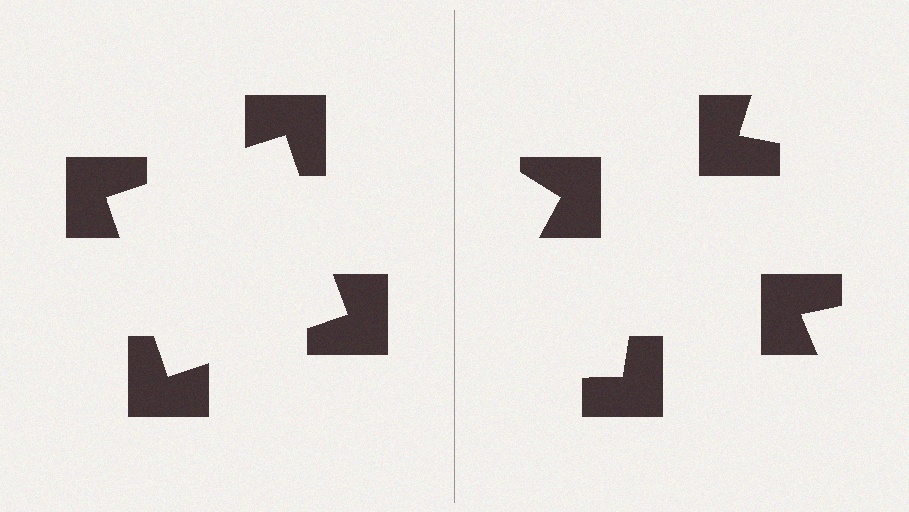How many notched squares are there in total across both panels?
8 — 4 on each side.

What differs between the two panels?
The notched squares are positioned identically on both sides; only the wedge orientations differ. On the left they align to a square; on the right they are misaligned.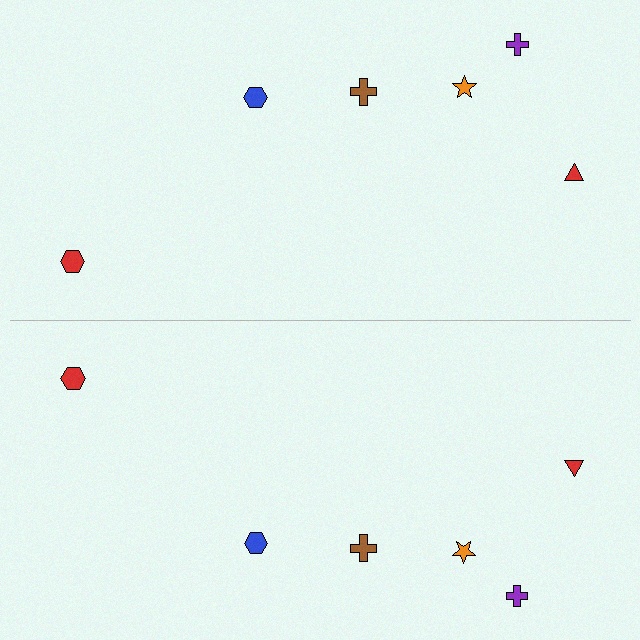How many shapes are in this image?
There are 12 shapes in this image.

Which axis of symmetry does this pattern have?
The pattern has a horizontal axis of symmetry running through the center of the image.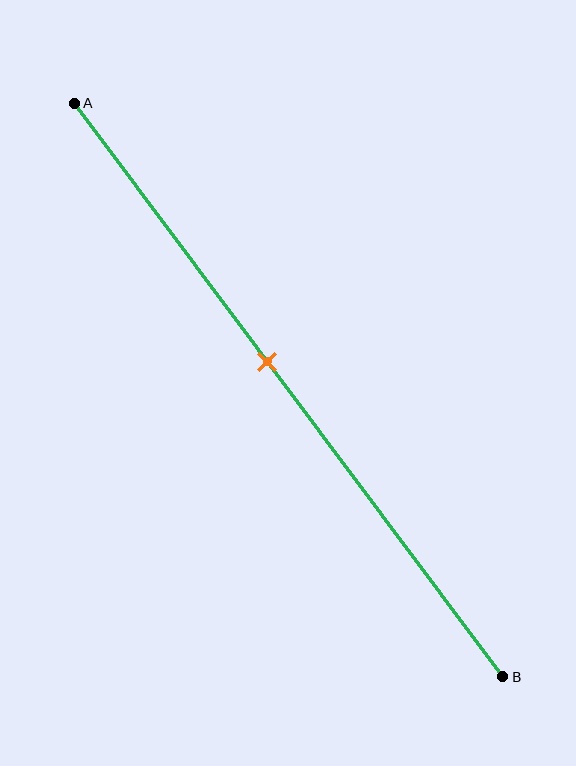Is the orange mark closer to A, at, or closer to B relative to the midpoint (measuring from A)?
The orange mark is closer to point A than the midpoint of segment AB.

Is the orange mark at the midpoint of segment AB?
No, the mark is at about 45% from A, not at the 50% midpoint.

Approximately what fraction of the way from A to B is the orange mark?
The orange mark is approximately 45% of the way from A to B.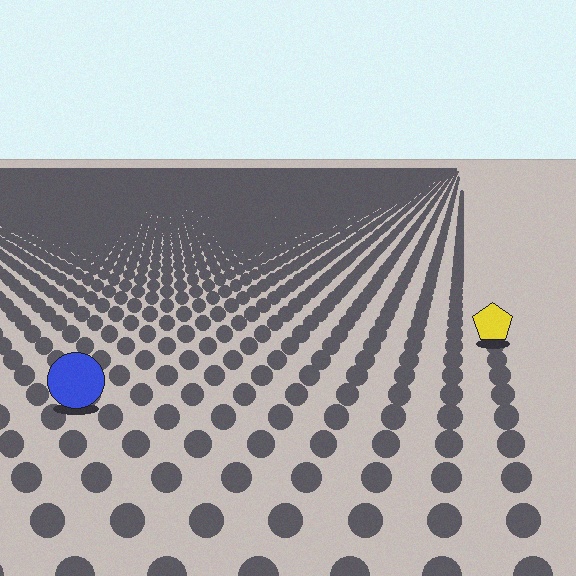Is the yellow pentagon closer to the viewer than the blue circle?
No. The blue circle is closer — you can tell from the texture gradient: the ground texture is coarser near it.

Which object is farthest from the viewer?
The yellow pentagon is farthest from the viewer. It appears smaller and the ground texture around it is denser.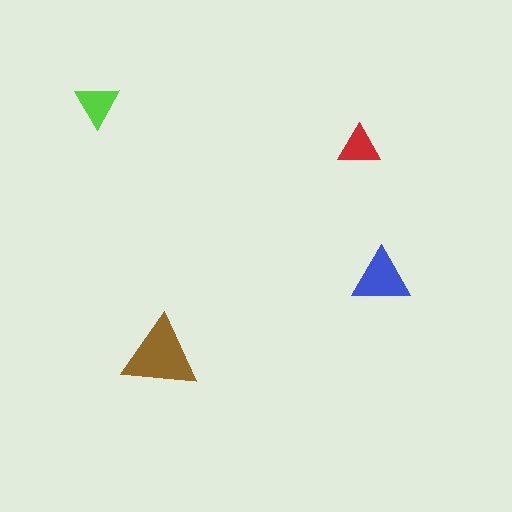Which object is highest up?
The lime triangle is topmost.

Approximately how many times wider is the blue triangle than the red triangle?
About 1.5 times wider.